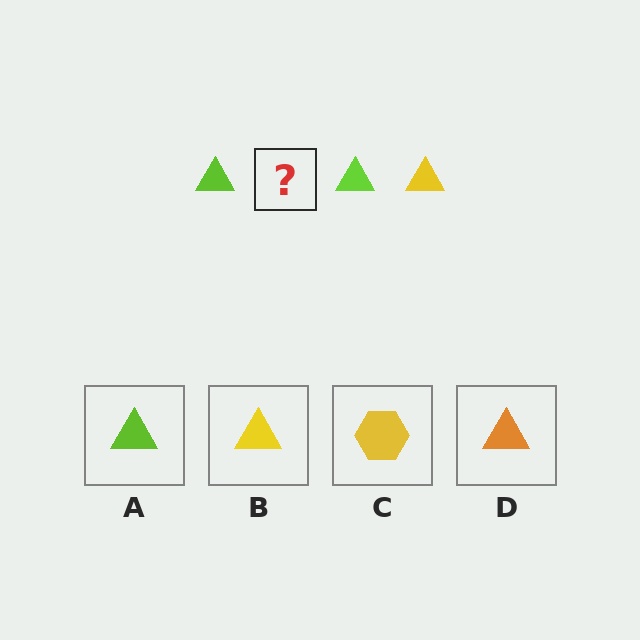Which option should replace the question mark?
Option B.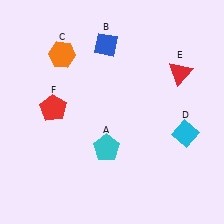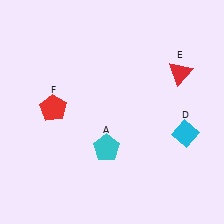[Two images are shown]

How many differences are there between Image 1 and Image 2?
There are 2 differences between the two images.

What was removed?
The blue diamond (B), the orange hexagon (C) were removed in Image 2.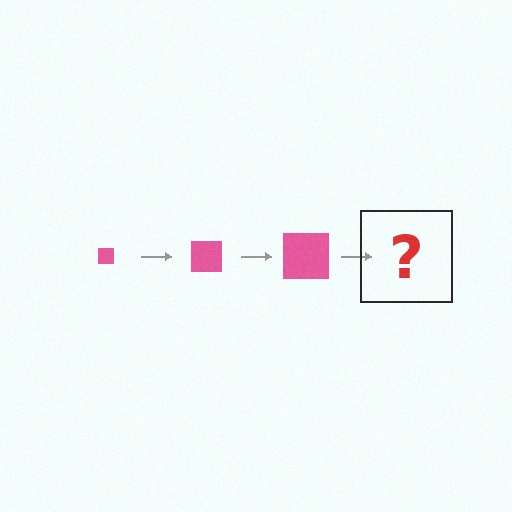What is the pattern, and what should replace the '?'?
The pattern is that the square gets progressively larger each step. The '?' should be a pink square, larger than the previous one.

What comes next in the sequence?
The next element should be a pink square, larger than the previous one.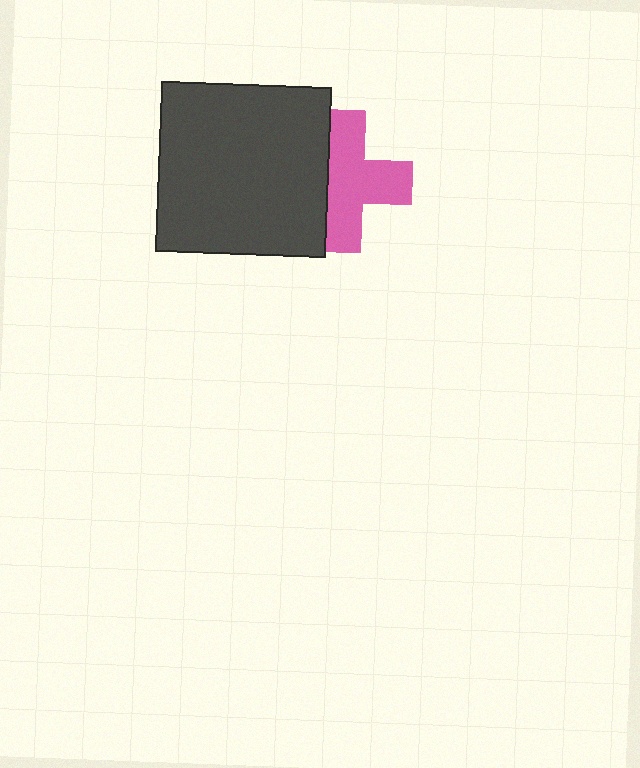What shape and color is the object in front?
The object in front is a dark gray square.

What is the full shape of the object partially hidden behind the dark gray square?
The partially hidden object is a pink cross.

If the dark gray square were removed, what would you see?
You would see the complete pink cross.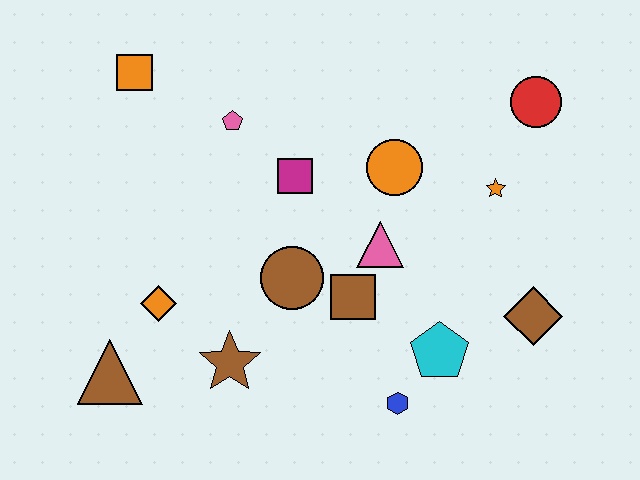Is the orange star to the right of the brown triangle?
Yes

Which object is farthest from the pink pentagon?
The brown diamond is farthest from the pink pentagon.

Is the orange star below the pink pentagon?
Yes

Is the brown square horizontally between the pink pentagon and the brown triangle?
No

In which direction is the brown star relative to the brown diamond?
The brown star is to the left of the brown diamond.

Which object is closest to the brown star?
The orange diamond is closest to the brown star.